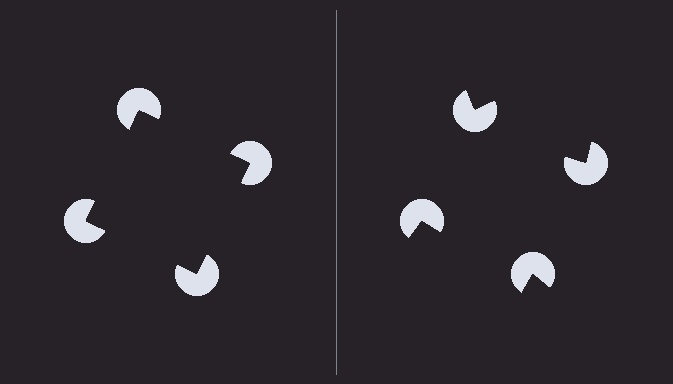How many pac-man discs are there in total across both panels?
8 — 4 on each side.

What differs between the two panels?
The pac-man discs are positioned identically on both sides; only the wedge orientations differ. On the left they align to a square; on the right they are misaligned.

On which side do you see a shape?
An illusory square appears on the left side. On the right side the wedge cuts are rotated, so no coherent shape forms.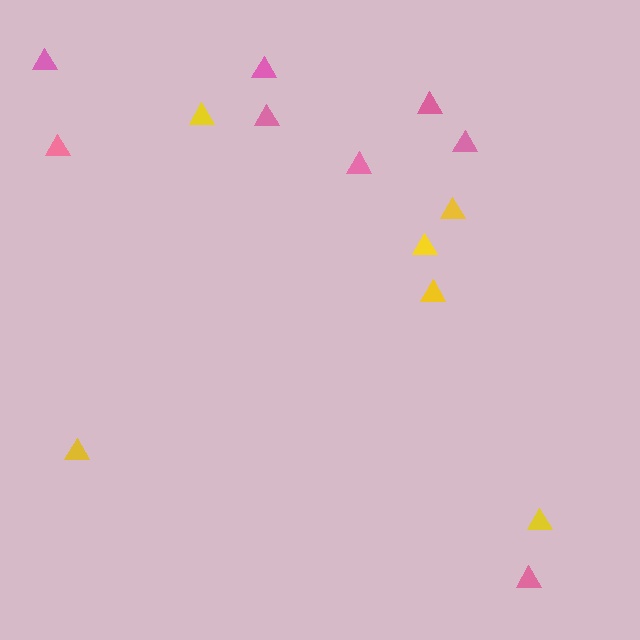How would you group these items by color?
There are 2 groups: one group of pink triangles (8) and one group of yellow triangles (6).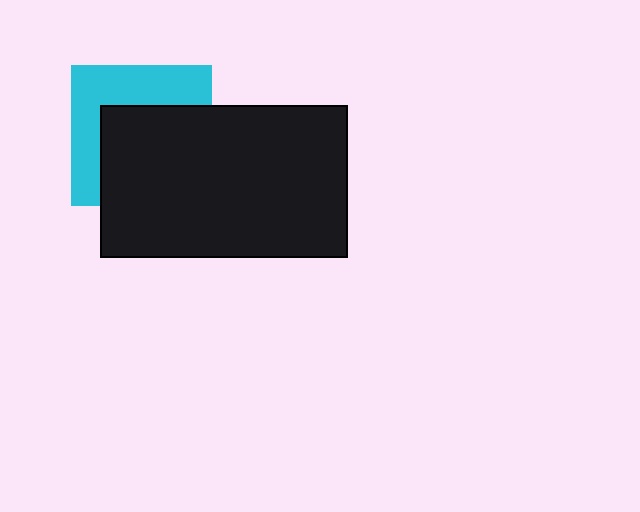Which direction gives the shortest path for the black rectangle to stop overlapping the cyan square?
Moving toward the lower-right gives the shortest separation.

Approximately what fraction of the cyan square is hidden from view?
Roughly 57% of the cyan square is hidden behind the black rectangle.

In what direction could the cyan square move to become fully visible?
The cyan square could move toward the upper-left. That would shift it out from behind the black rectangle entirely.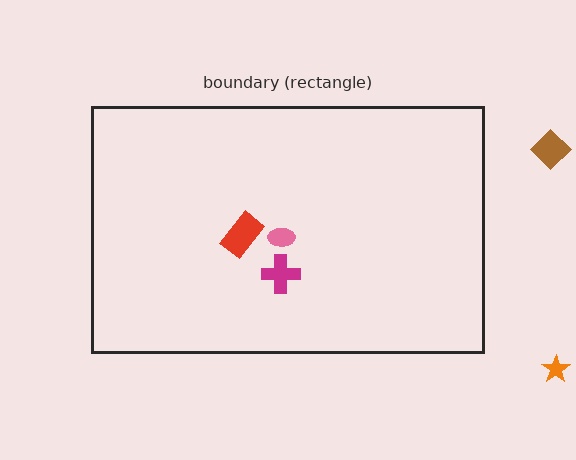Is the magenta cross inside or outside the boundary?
Inside.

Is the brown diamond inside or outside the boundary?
Outside.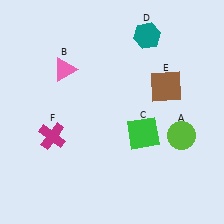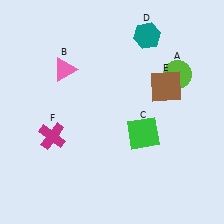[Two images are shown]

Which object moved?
The lime circle (A) moved up.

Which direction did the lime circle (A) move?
The lime circle (A) moved up.